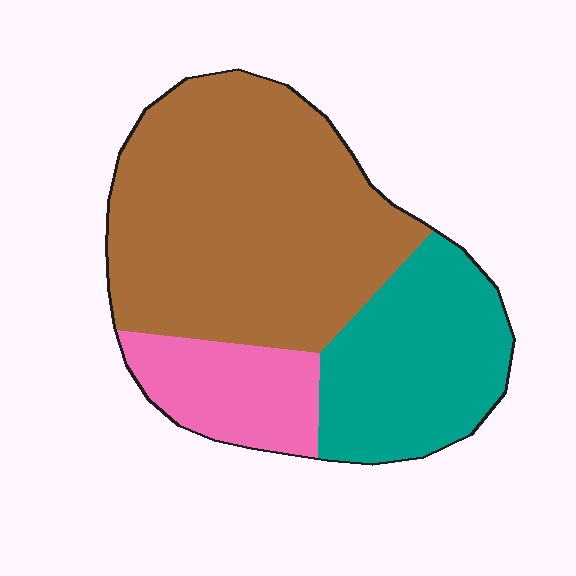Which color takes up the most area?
Brown, at roughly 55%.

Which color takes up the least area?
Pink, at roughly 15%.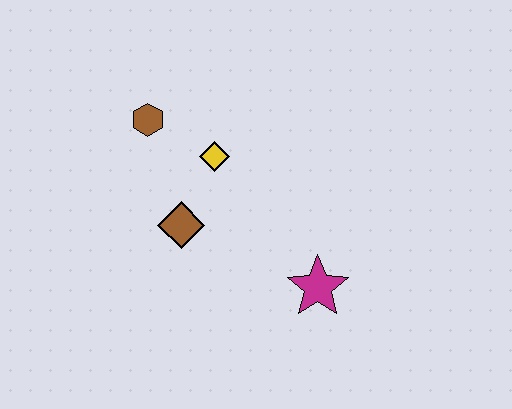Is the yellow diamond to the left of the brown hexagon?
No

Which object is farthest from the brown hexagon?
The magenta star is farthest from the brown hexagon.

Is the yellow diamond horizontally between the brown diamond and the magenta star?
Yes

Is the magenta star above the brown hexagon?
No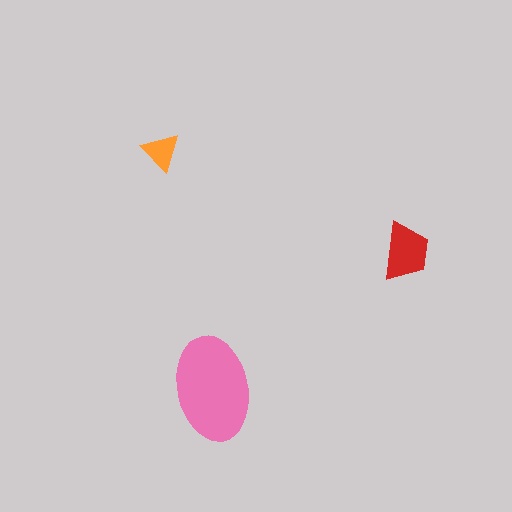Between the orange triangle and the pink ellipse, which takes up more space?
The pink ellipse.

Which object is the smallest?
The orange triangle.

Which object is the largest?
The pink ellipse.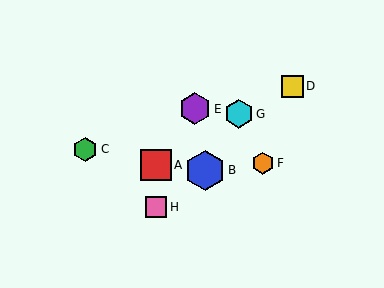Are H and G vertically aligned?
No, H is at x≈156 and G is at x≈239.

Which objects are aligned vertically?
Objects A, H are aligned vertically.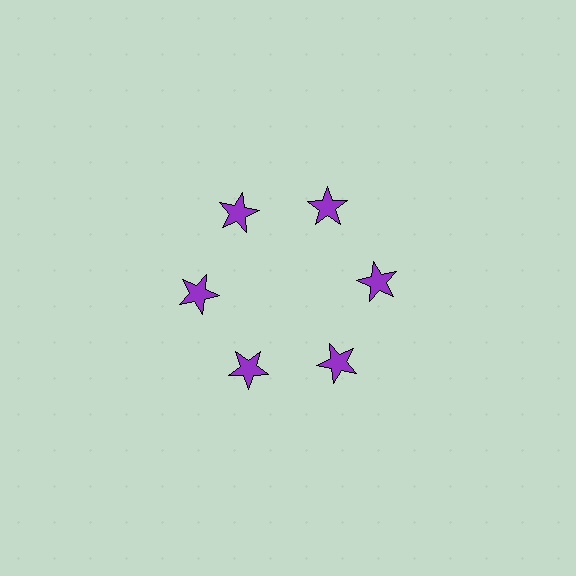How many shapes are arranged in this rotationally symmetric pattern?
There are 6 shapes, arranged in 6 groups of 1.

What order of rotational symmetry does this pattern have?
This pattern has 6-fold rotational symmetry.